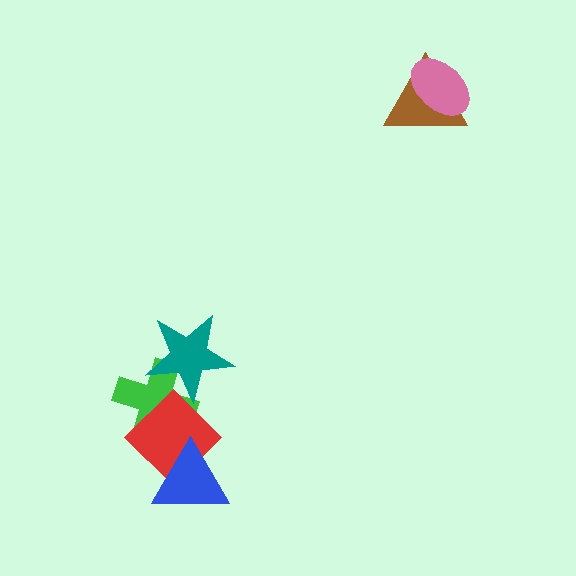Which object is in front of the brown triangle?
The pink ellipse is in front of the brown triangle.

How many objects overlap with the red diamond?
3 objects overlap with the red diamond.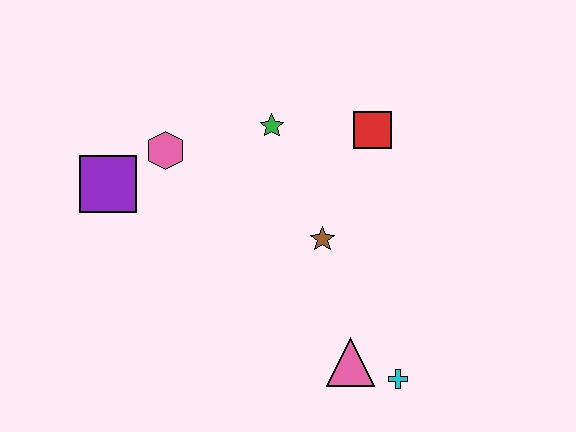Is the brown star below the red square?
Yes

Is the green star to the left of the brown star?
Yes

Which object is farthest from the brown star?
The purple square is farthest from the brown star.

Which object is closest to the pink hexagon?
The purple square is closest to the pink hexagon.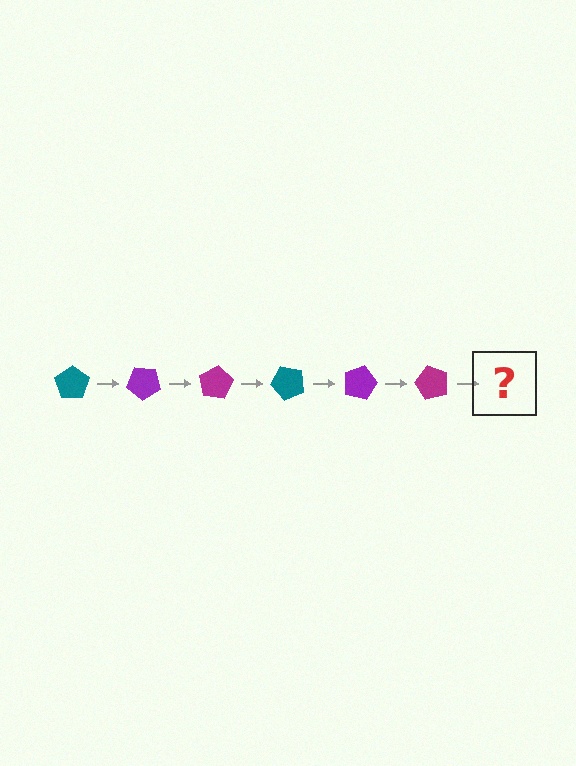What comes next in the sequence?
The next element should be a teal pentagon, rotated 240 degrees from the start.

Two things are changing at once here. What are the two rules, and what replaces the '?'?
The two rules are that it rotates 40 degrees each step and the color cycles through teal, purple, and magenta. The '?' should be a teal pentagon, rotated 240 degrees from the start.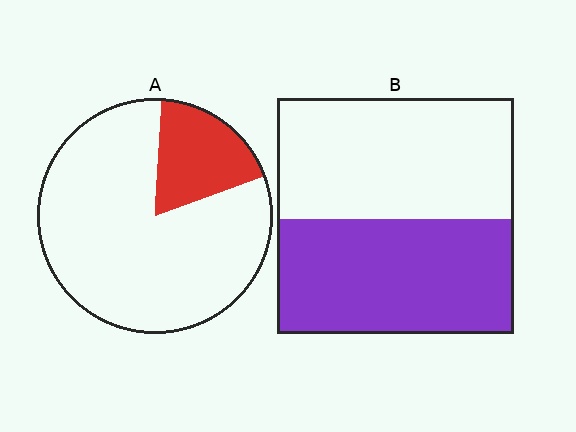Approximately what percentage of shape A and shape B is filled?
A is approximately 20% and B is approximately 50%.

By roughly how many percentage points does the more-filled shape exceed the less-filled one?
By roughly 30 percentage points (B over A).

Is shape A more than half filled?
No.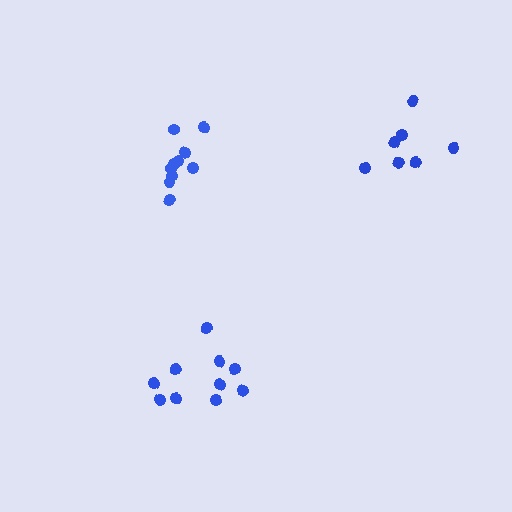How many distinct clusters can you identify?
There are 3 distinct clusters.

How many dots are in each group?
Group 1: 10 dots, Group 2: 10 dots, Group 3: 7 dots (27 total).